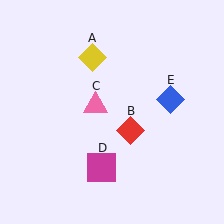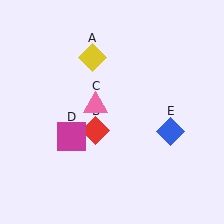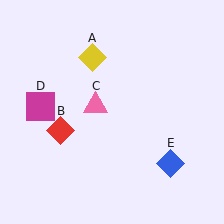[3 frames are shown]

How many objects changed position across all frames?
3 objects changed position: red diamond (object B), magenta square (object D), blue diamond (object E).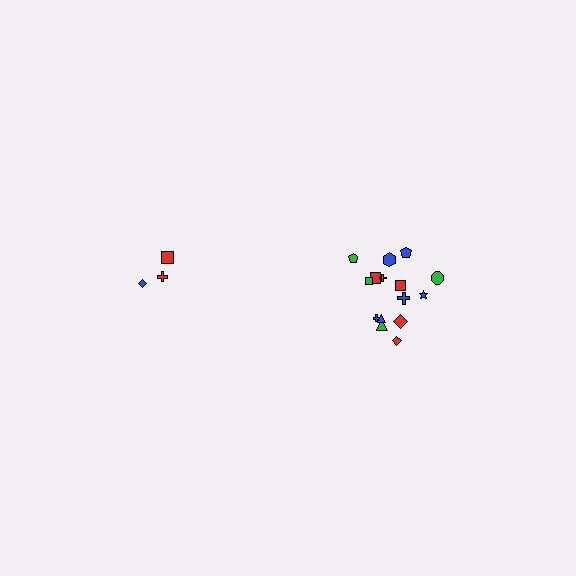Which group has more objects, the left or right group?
The right group.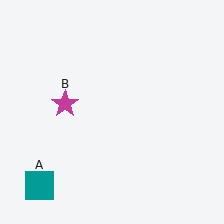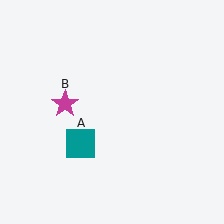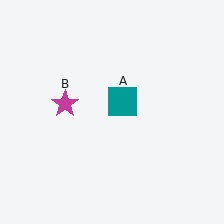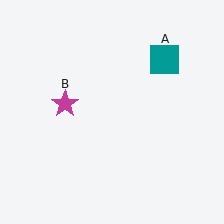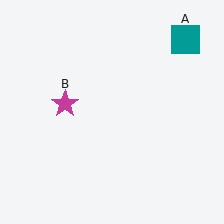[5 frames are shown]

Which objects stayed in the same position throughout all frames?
Magenta star (object B) remained stationary.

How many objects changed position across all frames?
1 object changed position: teal square (object A).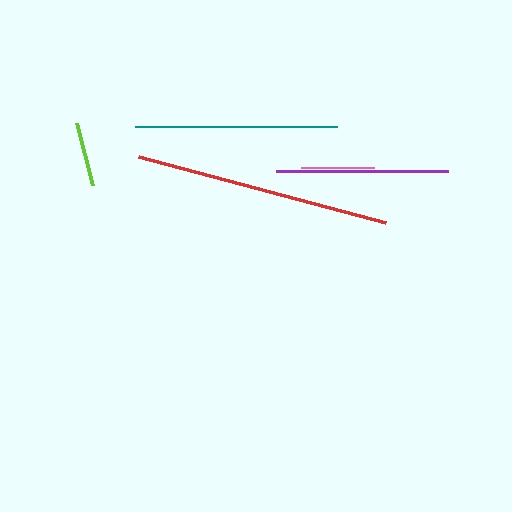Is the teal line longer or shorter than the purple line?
The teal line is longer than the purple line.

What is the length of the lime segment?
The lime segment is approximately 65 pixels long.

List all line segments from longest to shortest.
From longest to shortest: red, teal, purple, pink, lime.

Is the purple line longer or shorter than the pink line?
The purple line is longer than the pink line.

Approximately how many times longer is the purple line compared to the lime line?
The purple line is approximately 2.7 times the length of the lime line.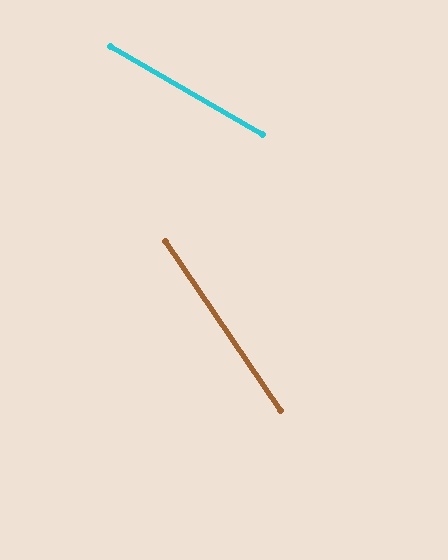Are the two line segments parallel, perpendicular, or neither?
Neither parallel nor perpendicular — they differ by about 26°.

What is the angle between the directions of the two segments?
Approximately 26 degrees.